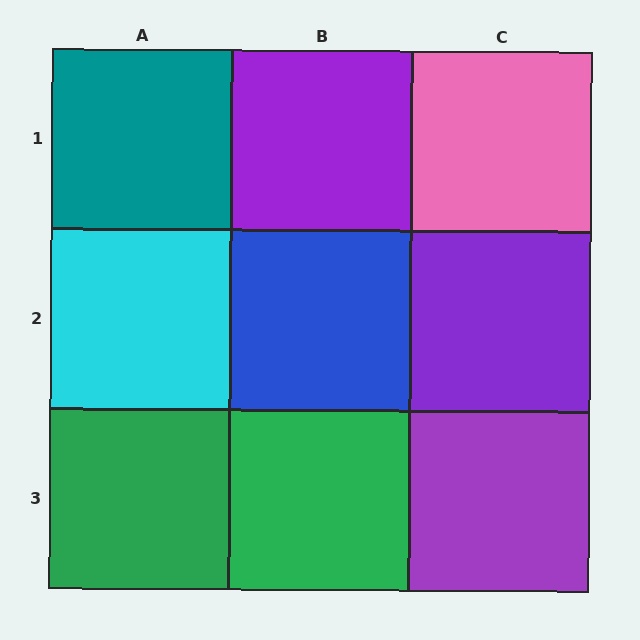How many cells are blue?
1 cell is blue.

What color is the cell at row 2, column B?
Blue.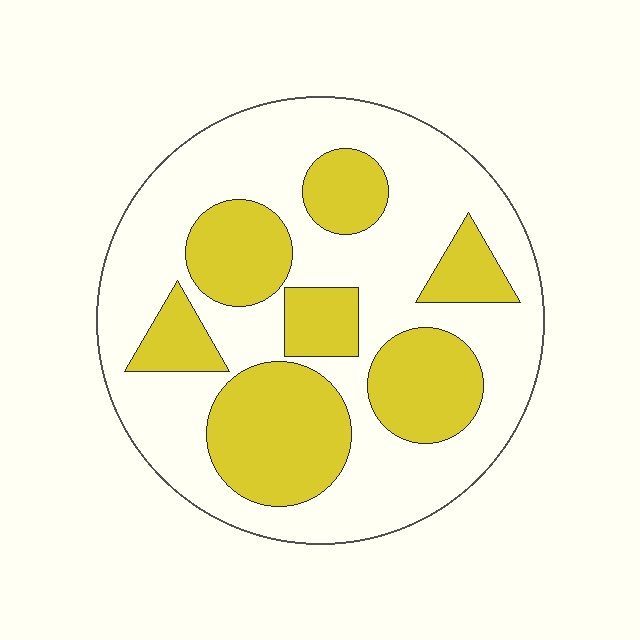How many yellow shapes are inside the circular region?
7.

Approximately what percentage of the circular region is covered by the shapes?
Approximately 35%.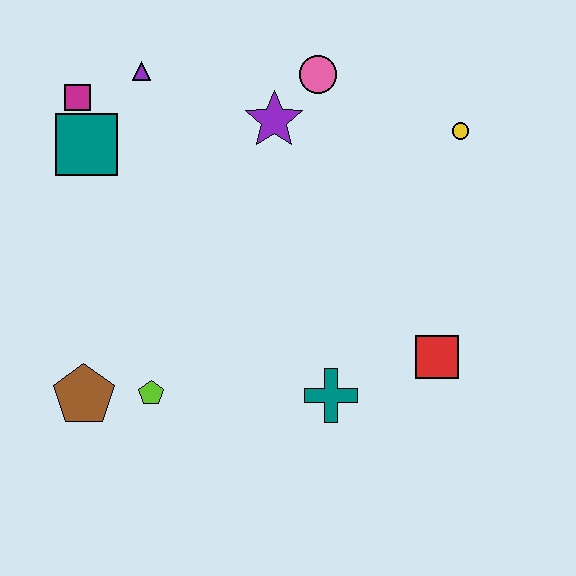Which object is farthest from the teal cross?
The magenta square is farthest from the teal cross.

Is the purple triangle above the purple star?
Yes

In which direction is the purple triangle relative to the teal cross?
The purple triangle is above the teal cross.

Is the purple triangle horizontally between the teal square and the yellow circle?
Yes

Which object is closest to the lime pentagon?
The brown pentagon is closest to the lime pentagon.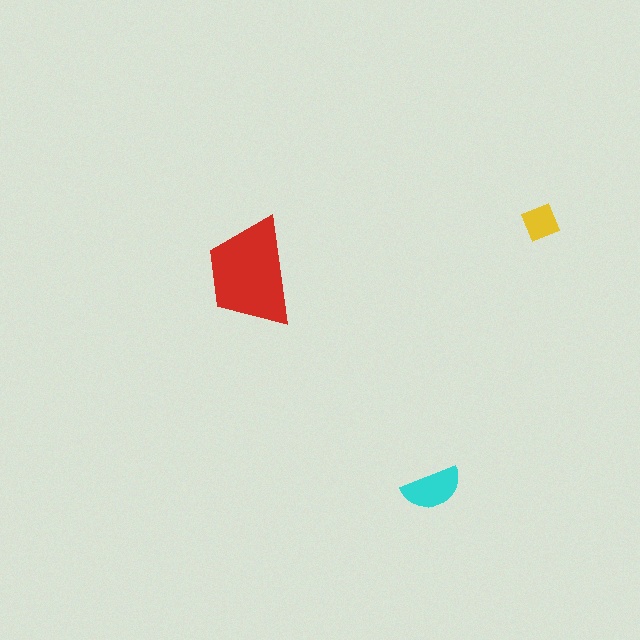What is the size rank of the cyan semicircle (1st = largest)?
2nd.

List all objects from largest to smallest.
The red trapezoid, the cyan semicircle, the yellow diamond.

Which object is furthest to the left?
The red trapezoid is leftmost.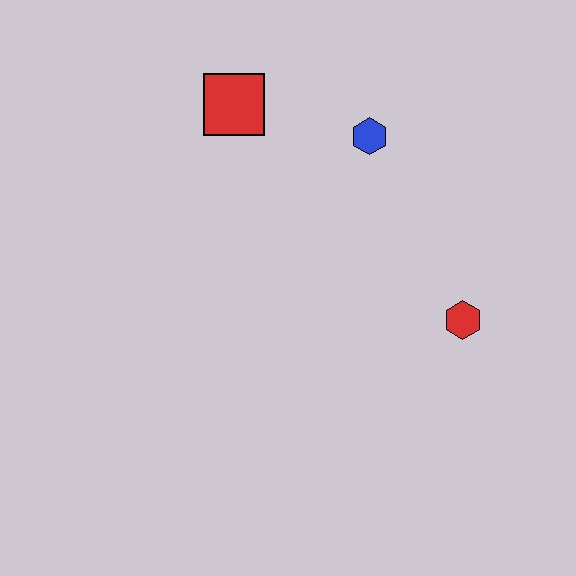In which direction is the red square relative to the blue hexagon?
The red square is to the left of the blue hexagon.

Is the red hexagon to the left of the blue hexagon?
No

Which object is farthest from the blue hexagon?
The red hexagon is farthest from the blue hexagon.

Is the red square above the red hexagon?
Yes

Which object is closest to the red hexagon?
The blue hexagon is closest to the red hexagon.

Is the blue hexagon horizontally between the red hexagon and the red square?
Yes